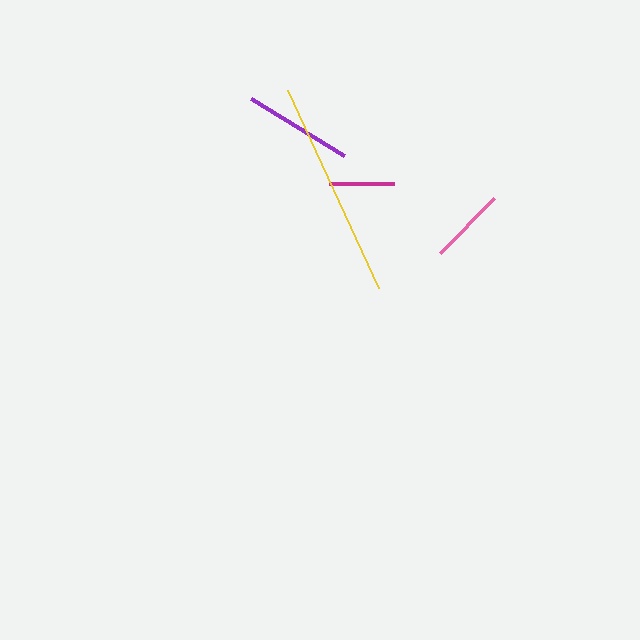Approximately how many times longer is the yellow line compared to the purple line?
The yellow line is approximately 2.0 times the length of the purple line.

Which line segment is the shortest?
The magenta line is the shortest at approximately 65 pixels.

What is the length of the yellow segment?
The yellow segment is approximately 218 pixels long.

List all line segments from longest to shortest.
From longest to shortest: yellow, purple, pink, magenta.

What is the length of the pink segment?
The pink segment is approximately 77 pixels long.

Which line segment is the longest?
The yellow line is the longest at approximately 218 pixels.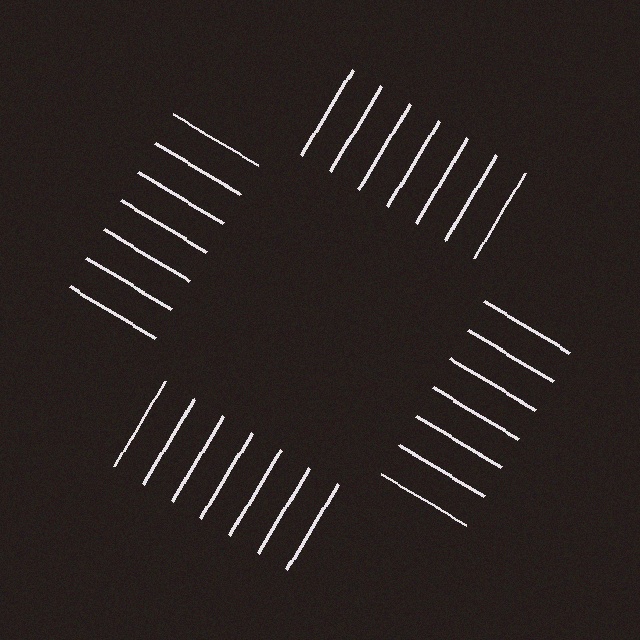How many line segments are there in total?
28 — 7 along each of the 4 edges.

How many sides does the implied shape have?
4 sides — the line-ends trace a square.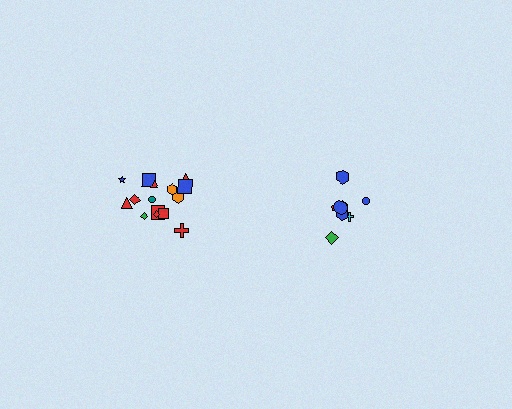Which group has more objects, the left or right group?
The left group.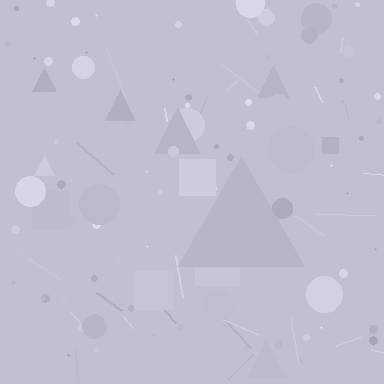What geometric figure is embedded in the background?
A triangle is embedded in the background.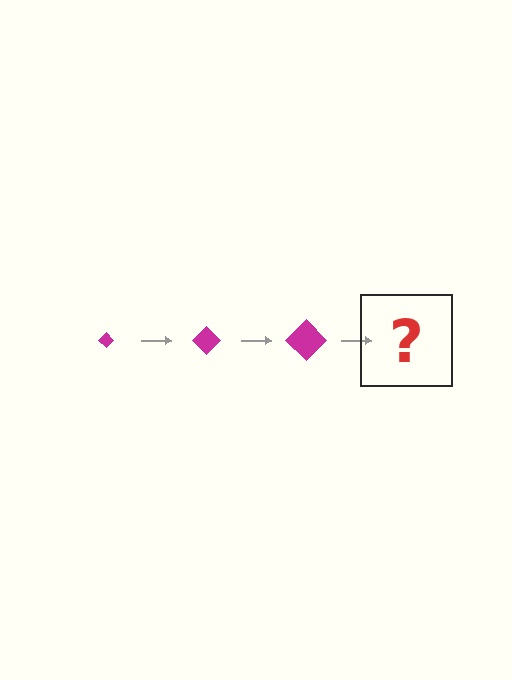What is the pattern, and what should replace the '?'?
The pattern is that the diamond gets progressively larger each step. The '?' should be a magenta diamond, larger than the previous one.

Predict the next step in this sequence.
The next step is a magenta diamond, larger than the previous one.